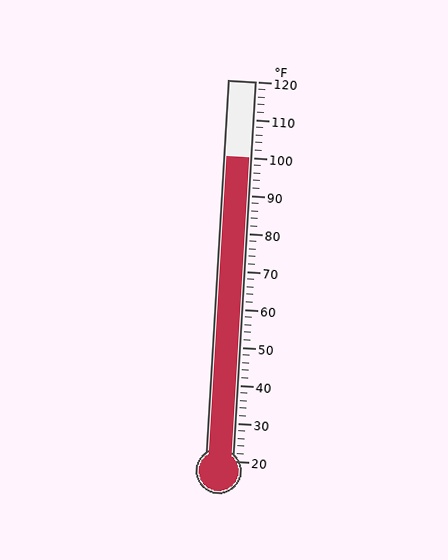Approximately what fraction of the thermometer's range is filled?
The thermometer is filled to approximately 80% of its range.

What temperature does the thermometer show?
The thermometer shows approximately 100°F.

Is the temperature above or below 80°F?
The temperature is above 80°F.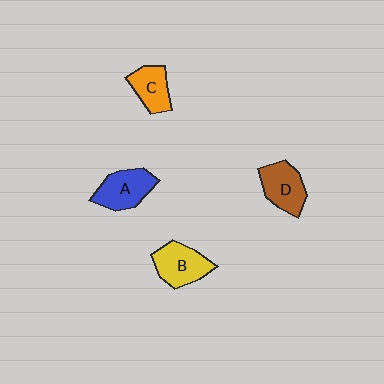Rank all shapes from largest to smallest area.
From largest to smallest: B (yellow), A (blue), D (brown), C (orange).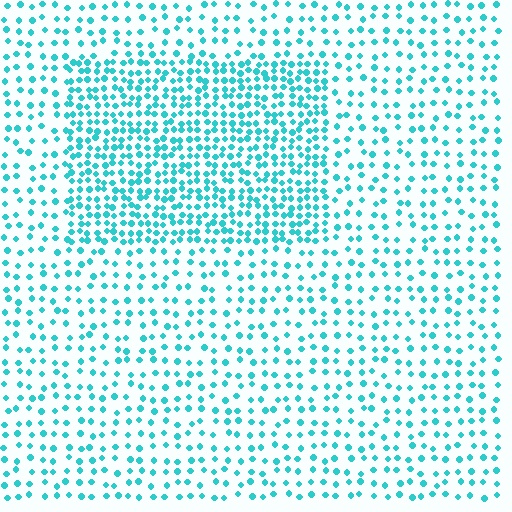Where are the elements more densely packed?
The elements are more densely packed inside the rectangle boundary.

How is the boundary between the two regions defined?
The boundary is defined by a change in element density (approximately 2.1x ratio). All elements are the same color, size, and shape.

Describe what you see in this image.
The image contains small cyan elements arranged at two different densities. A rectangle-shaped region is visible where the elements are more densely packed than the surrounding area.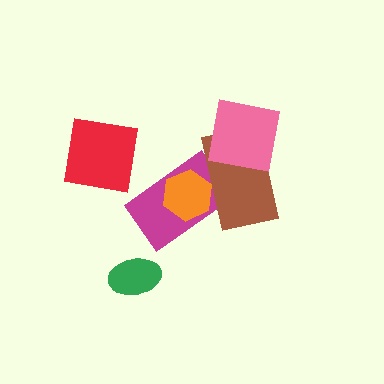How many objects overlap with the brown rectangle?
3 objects overlap with the brown rectangle.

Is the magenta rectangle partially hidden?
Yes, it is partially covered by another shape.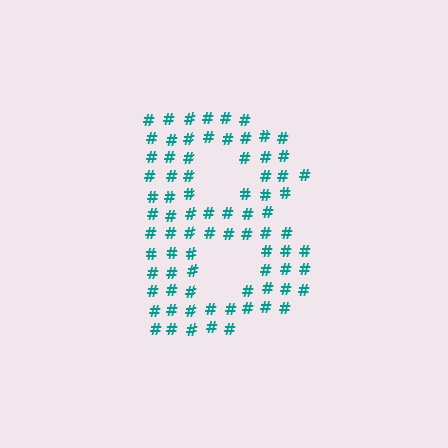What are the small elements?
The small elements are hash symbols.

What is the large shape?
The large shape is the letter B.